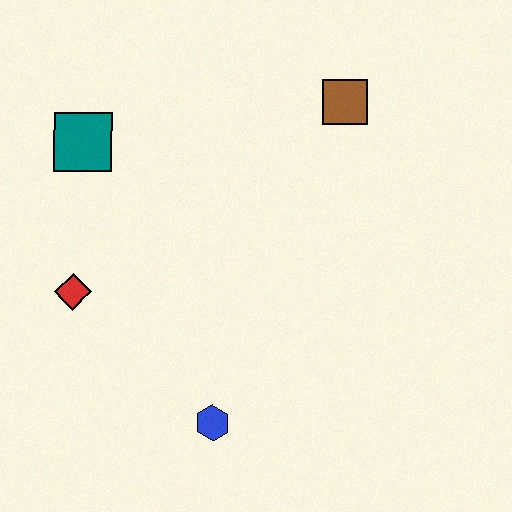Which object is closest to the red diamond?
The teal square is closest to the red diamond.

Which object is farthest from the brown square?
The blue hexagon is farthest from the brown square.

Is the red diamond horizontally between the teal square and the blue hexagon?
No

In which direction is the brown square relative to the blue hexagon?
The brown square is above the blue hexagon.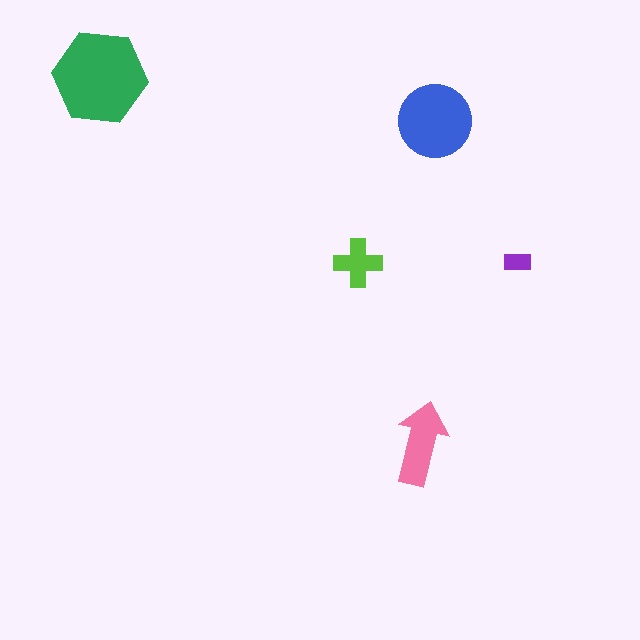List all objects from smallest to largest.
The purple rectangle, the lime cross, the pink arrow, the blue circle, the green hexagon.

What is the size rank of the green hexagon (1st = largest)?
1st.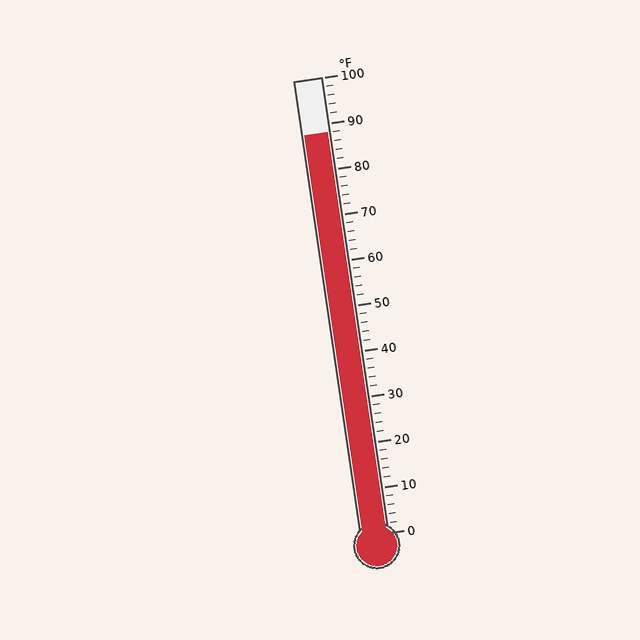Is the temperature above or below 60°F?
The temperature is above 60°F.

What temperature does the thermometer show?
The thermometer shows approximately 88°F.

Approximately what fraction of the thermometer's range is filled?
The thermometer is filled to approximately 90% of its range.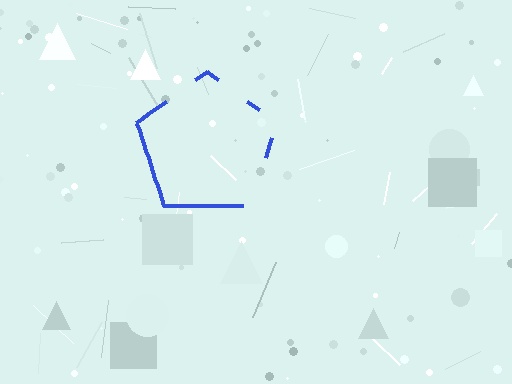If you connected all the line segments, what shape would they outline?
They would outline a pentagon.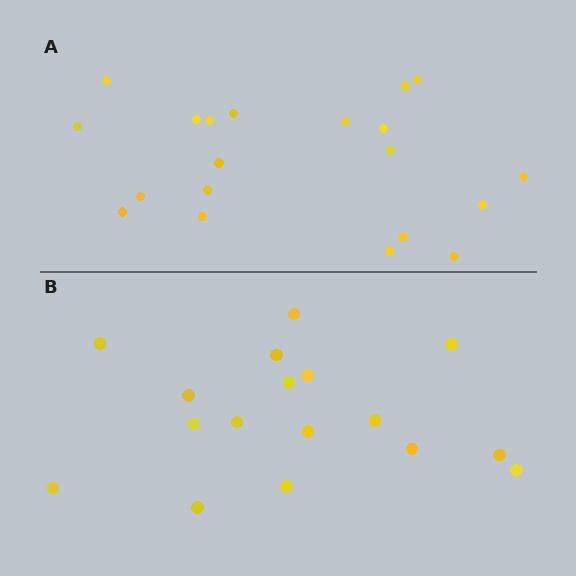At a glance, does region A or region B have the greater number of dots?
Region A (the top region) has more dots.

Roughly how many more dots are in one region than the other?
Region A has just a few more — roughly 2 or 3 more dots than region B.